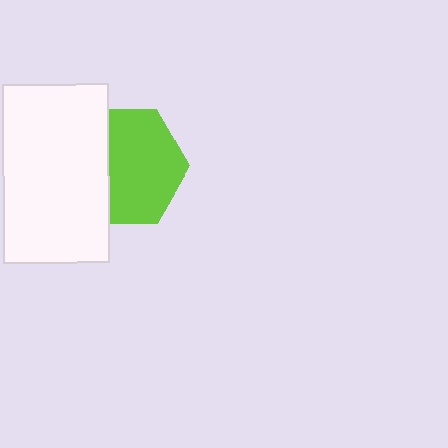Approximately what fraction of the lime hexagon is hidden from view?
Roughly 35% of the lime hexagon is hidden behind the white rectangle.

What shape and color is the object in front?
The object in front is a white rectangle.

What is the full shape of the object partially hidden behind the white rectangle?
The partially hidden object is a lime hexagon.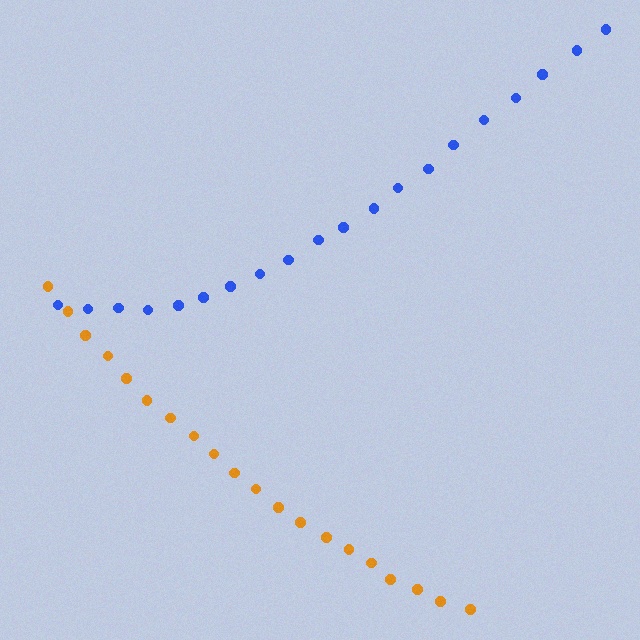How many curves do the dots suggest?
There are 2 distinct paths.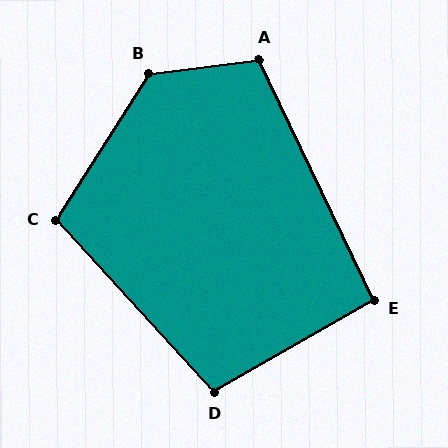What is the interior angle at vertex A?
Approximately 108 degrees (obtuse).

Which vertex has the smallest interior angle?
E, at approximately 94 degrees.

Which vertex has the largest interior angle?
B, at approximately 130 degrees.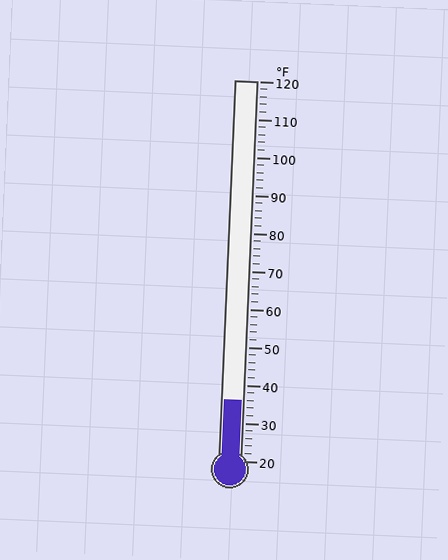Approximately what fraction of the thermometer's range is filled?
The thermometer is filled to approximately 15% of its range.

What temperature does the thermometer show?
The thermometer shows approximately 36°F.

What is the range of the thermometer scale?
The thermometer scale ranges from 20°F to 120°F.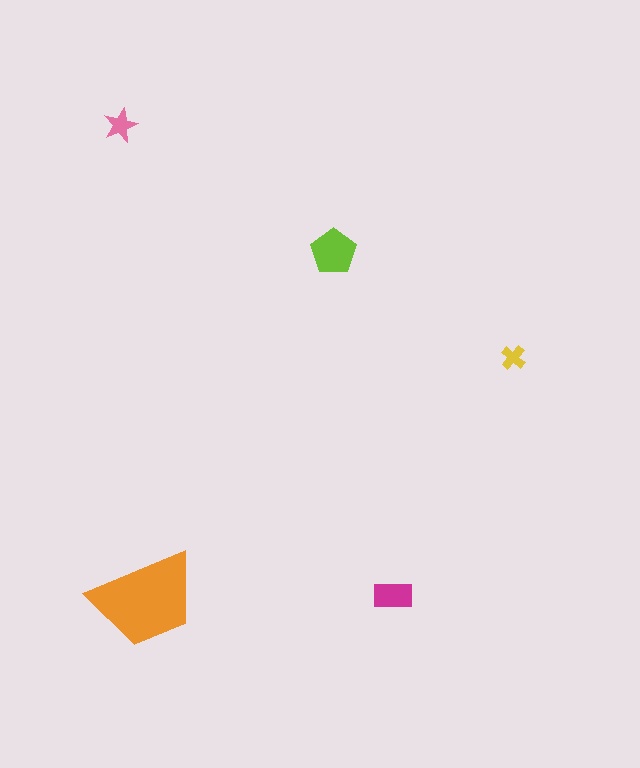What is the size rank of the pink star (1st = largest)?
4th.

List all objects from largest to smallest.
The orange trapezoid, the lime pentagon, the magenta rectangle, the pink star, the yellow cross.